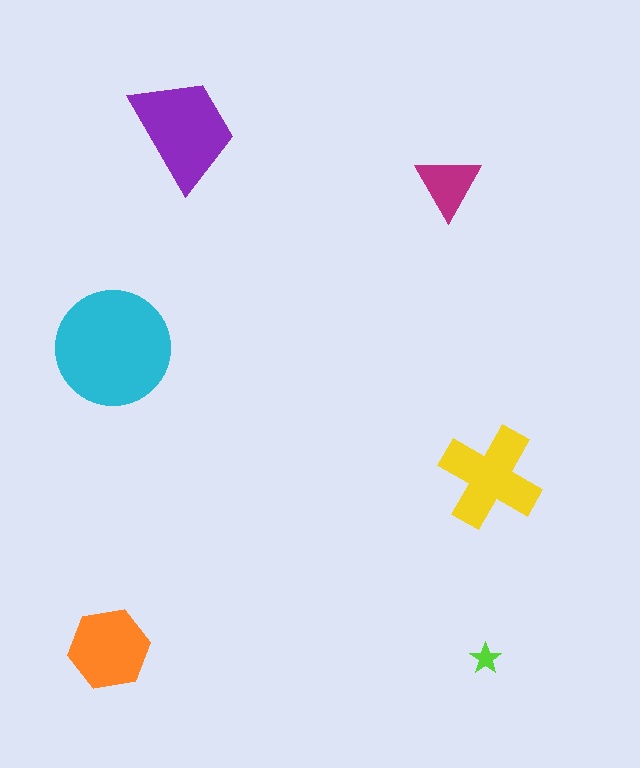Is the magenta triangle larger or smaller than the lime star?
Larger.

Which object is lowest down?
The lime star is bottommost.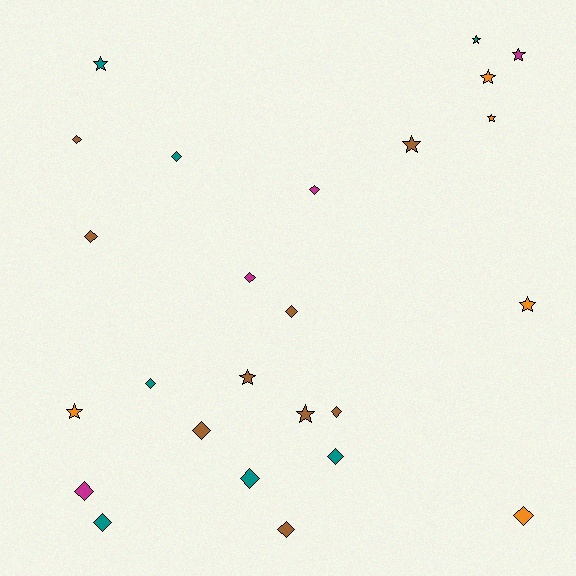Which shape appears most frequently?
Diamond, with 15 objects.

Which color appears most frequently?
Brown, with 9 objects.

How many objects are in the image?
There are 25 objects.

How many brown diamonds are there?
There are 6 brown diamonds.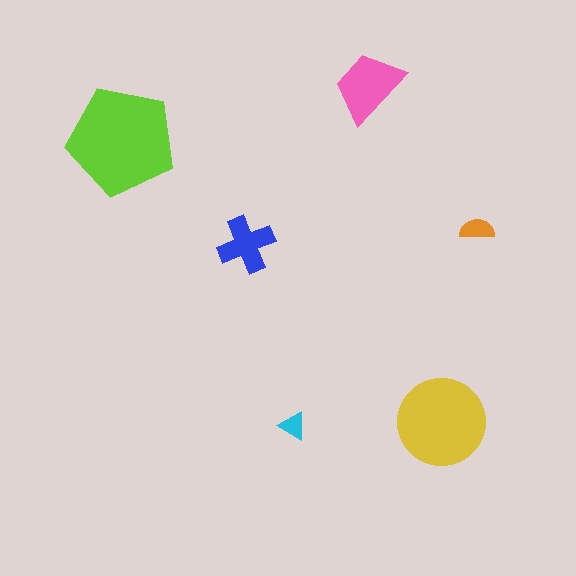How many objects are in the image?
There are 6 objects in the image.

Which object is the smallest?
The cyan triangle.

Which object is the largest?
The lime pentagon.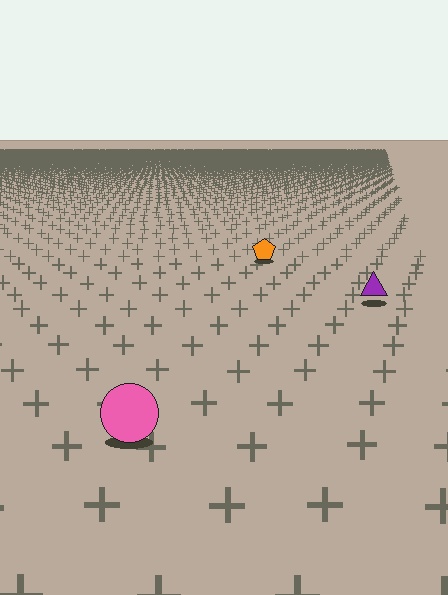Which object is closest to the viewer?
The pink circle is closest. The texture marks near it are larger and more spread out.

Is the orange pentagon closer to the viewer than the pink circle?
No. The pink circle is closer — you can tell from the texture gradient: the ground texture is coarser near it.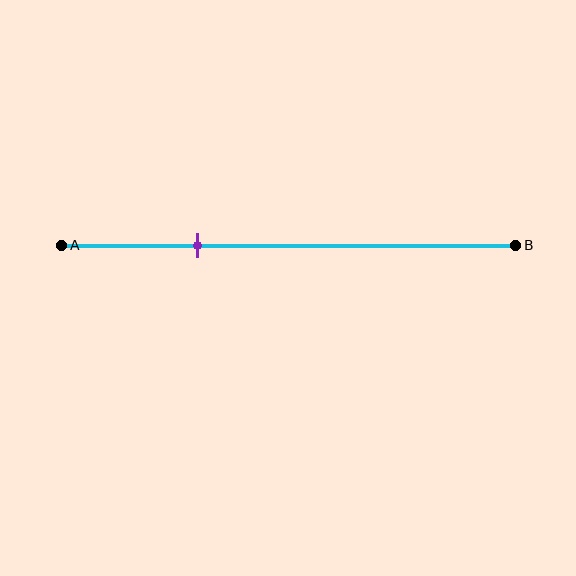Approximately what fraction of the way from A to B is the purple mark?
The purple mark is approximately 30% of the way from A to B.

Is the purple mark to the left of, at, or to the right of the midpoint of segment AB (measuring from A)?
The purple mark is to the left of the midpoint of segment AB.